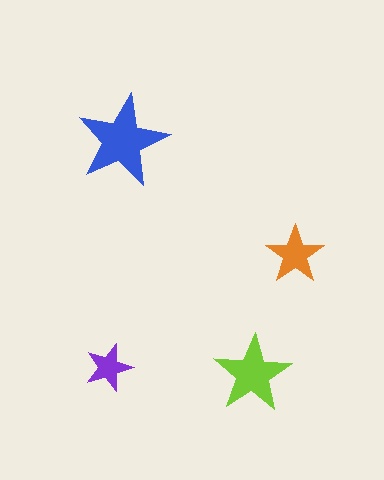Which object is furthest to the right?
The orange star is rightmost.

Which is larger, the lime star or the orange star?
The lime one.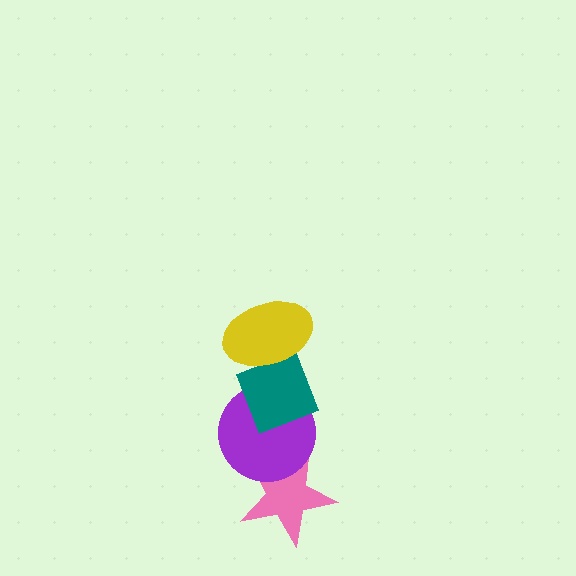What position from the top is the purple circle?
The purple circle is 3rd from the top.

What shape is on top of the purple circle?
The teal diamond is on top of the purple circle.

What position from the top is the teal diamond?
The teal diamond is 2nd from the top.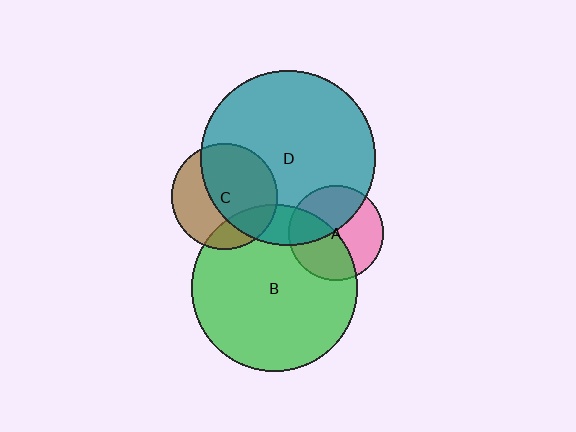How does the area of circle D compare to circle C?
Approximately 2.8 times.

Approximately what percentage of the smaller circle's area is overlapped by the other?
Approximately 15%.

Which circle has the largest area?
Circle D (teal).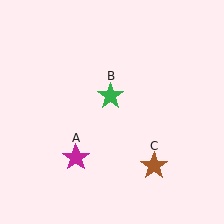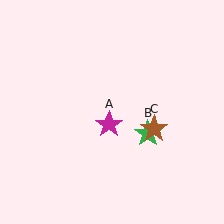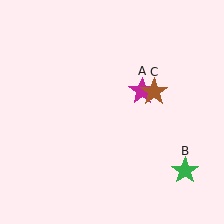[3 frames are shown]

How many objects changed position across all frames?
3 objects changed position: magenta star (object A), green star (object B), brown star (object C).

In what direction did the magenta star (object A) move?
The magenta star (object A) moved up and to the right.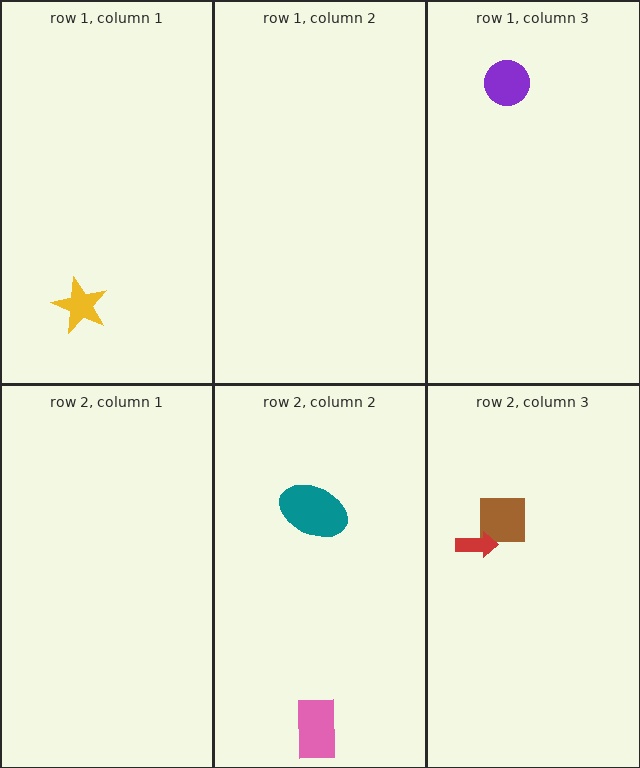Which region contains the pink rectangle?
The row 2, column 2 region.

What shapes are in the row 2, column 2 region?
The pink rectangle, the teal ellipse.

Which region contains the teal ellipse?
The row 2, column 2 region.